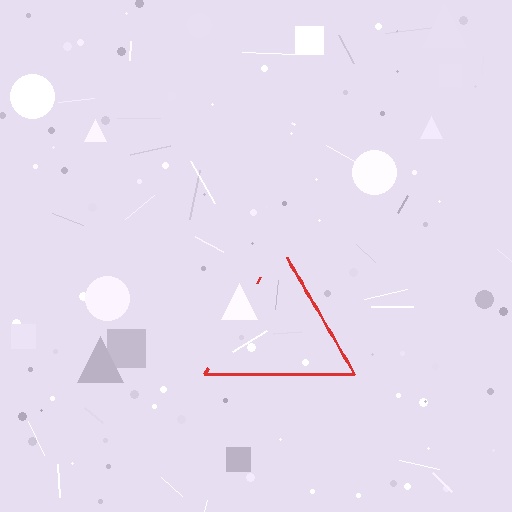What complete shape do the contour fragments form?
The contour fragments form a triangle.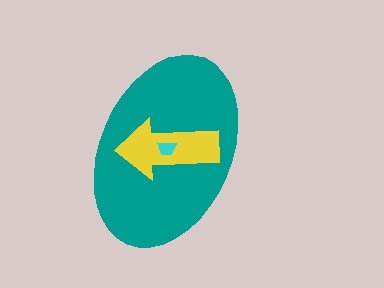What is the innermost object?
The cyan trapezoid.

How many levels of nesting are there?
3.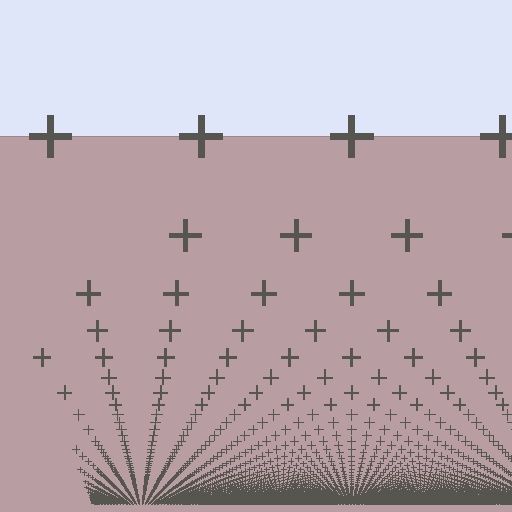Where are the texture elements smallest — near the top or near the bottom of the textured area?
Near the bottom.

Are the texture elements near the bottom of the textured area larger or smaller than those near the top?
Smaller. The gradient is inverted — elements near the bottom are smaller and denser.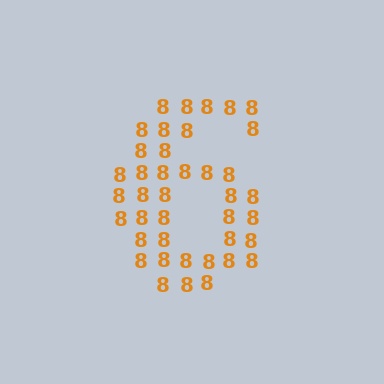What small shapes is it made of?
It is made of small digit 8's.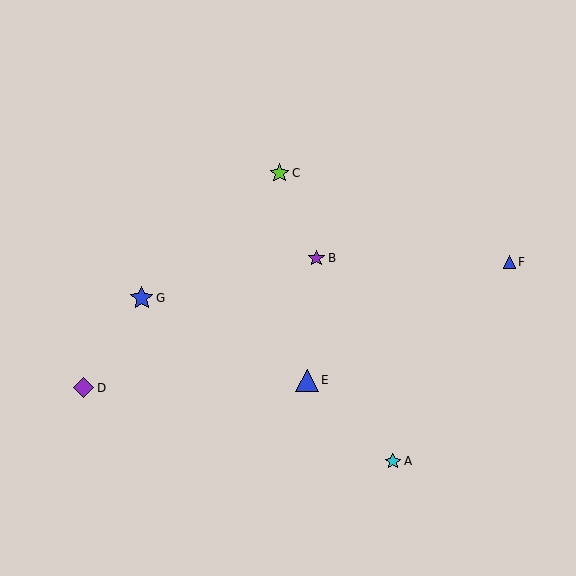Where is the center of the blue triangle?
The center of the blue triangle is at (509, 262).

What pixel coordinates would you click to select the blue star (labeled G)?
Click at (142, 298) to select the blue star G.